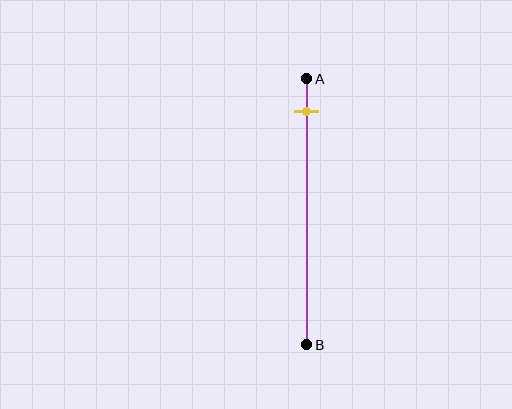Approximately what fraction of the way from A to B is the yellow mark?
The yellow mark is approximately 10% of the way from A to B.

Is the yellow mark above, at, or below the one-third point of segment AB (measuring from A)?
The yellow mark is above the one-third point of segment AB.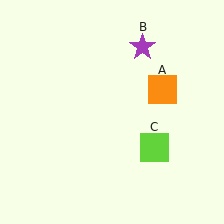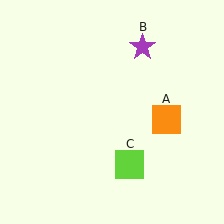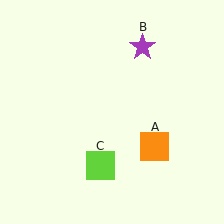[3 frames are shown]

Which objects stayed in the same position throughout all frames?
Purple star (object B) remained stationary.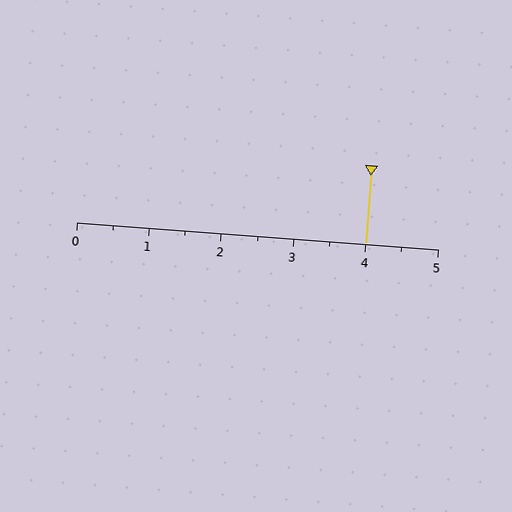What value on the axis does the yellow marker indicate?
The marker indicates approximately 4.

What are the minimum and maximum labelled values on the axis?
The axis runs from 0 to 5.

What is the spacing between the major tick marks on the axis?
The major ticks are spaced 1 apart.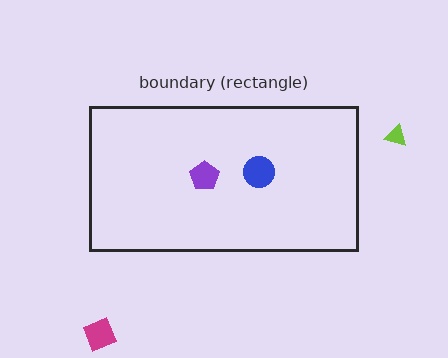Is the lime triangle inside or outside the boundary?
Outside.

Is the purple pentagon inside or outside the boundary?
Inside.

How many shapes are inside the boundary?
2 inside, 2 outside.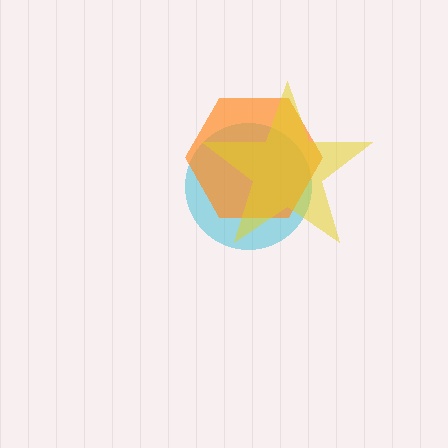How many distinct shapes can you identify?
There are 3 distinct shapes: a cyan circle, an orange hexagon, a yellow star.